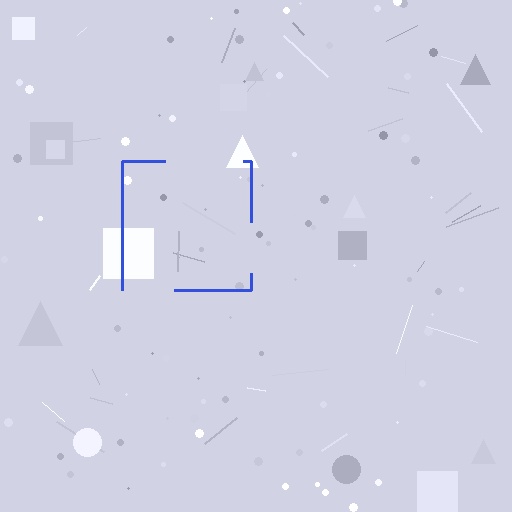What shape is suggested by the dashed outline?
The dashed outline suggests a square.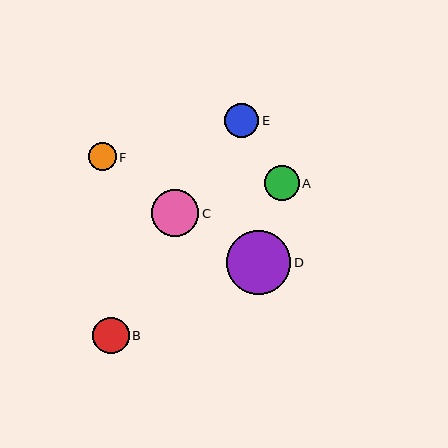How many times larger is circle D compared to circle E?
Circle D is approximately 1.9 times the size of circle E.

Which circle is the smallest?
Circle F is the smallest with a size of approximately 28 pixels.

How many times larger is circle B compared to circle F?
Circle B is approximately 1.3 times the size of circle F.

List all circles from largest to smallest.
From largest to smallest: D, C, B, A, E, F.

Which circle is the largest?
Circle D is the largest with a size of approximately 64 pixels.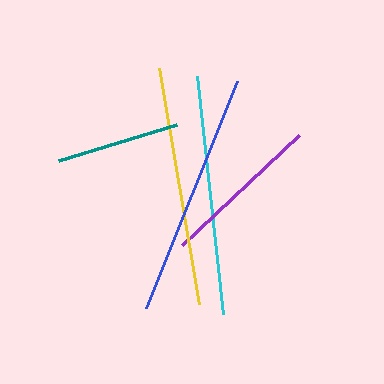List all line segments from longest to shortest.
From longest to shortest: blue, yellow, cyan, purple, teal.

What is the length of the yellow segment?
The yellow segment is approximately 240 pixels long.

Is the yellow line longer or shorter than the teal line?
The yellow line is longer than the teal line.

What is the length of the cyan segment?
The cyan segment is approximately 240 pixels long.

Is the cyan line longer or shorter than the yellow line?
The yellow line is longer than the cyan line.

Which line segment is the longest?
The blue line is the longest at approximately 245 pixels.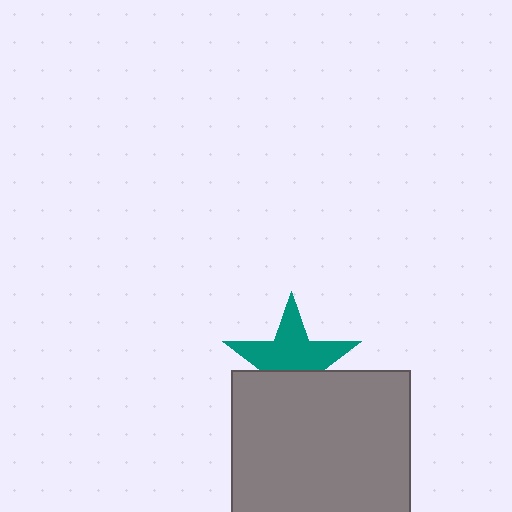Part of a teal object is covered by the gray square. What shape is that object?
It is a star.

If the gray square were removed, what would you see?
You would see the complete teal star.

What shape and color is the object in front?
The object in front is a gray square.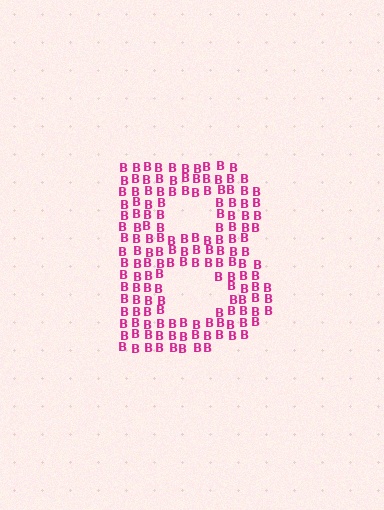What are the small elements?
The small elements are letter B's.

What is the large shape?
The large shape is the letter B.